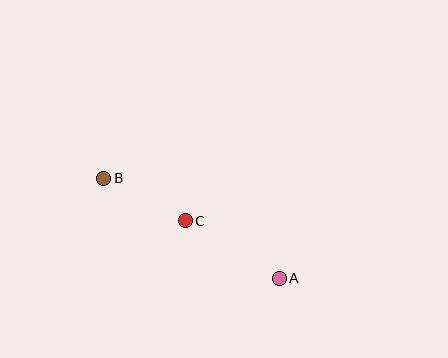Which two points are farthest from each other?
Points A and B are farthest from each other.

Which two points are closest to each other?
Points B and C are closest to each other.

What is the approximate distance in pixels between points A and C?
The distance between A and C is approximately 110 pixels.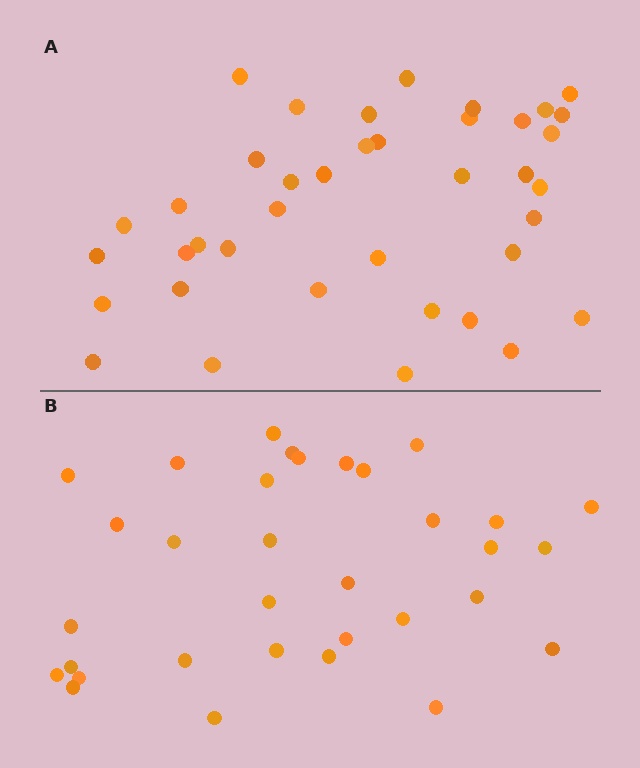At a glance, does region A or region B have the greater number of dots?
Region A (the top region) has more dots.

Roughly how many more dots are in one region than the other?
Region A has about 6 more dots than region B.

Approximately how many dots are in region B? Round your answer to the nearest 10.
About 30 dots. (The exact count is 33, which rounds to 30.)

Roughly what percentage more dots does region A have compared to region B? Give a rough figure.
About 20% more.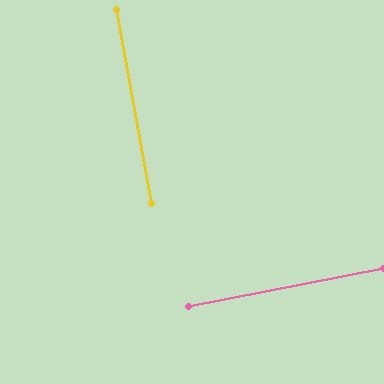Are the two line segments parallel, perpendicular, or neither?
Perpendicular — they meet at approximately 89°.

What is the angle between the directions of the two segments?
Approximately 89 degrees.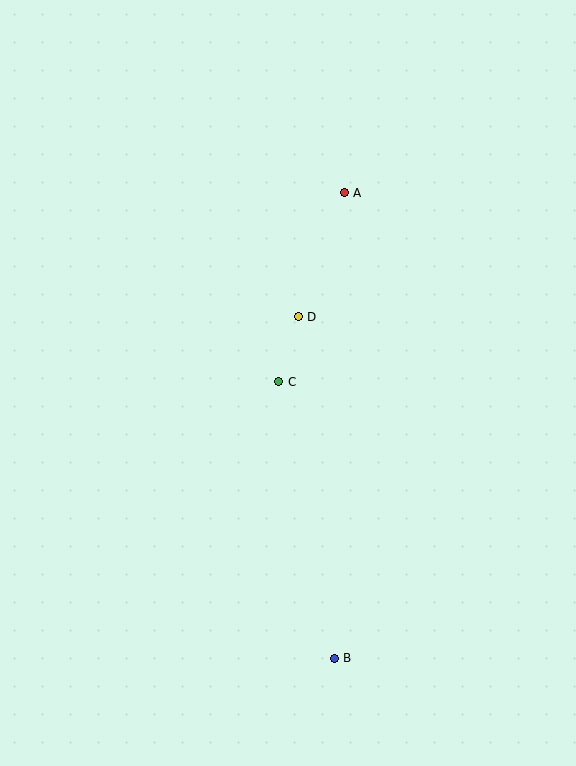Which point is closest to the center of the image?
Point C at (279, 382) is closest to the center.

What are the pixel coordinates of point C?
Point C is at (279, 382).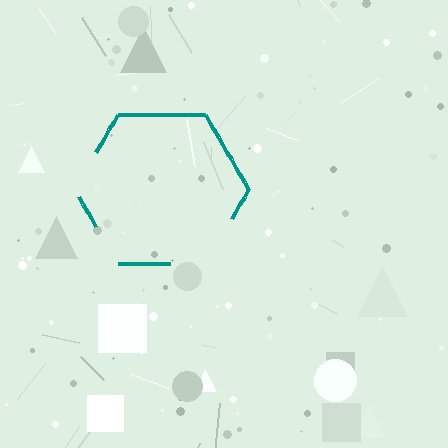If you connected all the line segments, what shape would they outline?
They would outline a hexagon.